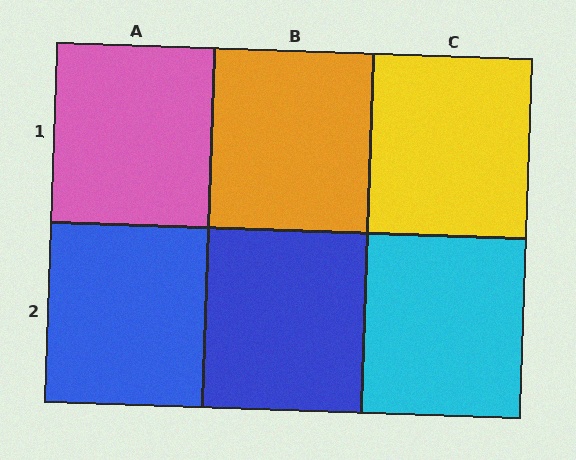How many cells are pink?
1 cell is pink.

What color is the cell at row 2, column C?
Cyan.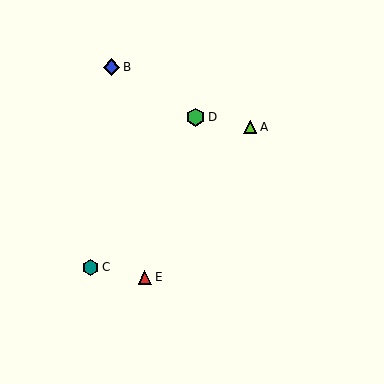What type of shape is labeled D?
Shape D is a green hexagon.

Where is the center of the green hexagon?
The center of the green hexagon is at (196, 117).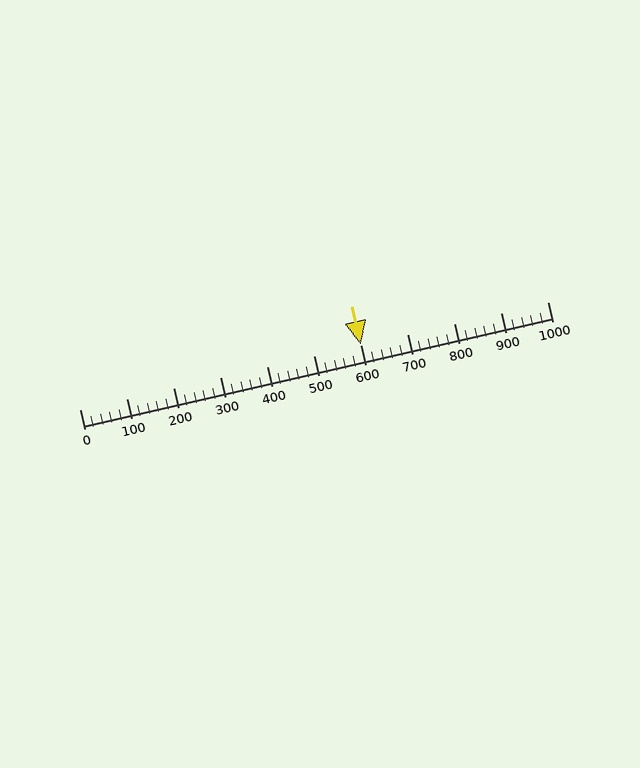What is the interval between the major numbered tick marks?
The major tick marks are spaced 100 units apart.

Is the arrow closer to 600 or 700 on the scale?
The arrow is closer to 600.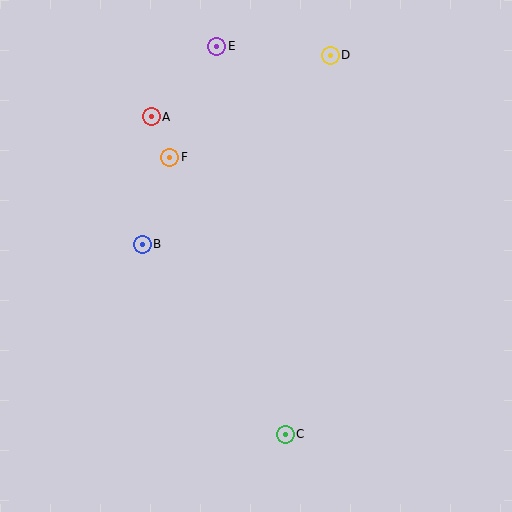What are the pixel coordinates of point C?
Point C is at (285, 434).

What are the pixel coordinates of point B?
Point B is at (142, 244).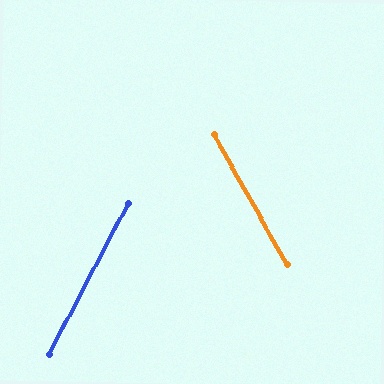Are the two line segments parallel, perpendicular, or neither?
Neither parallel nor perpendicular — they differ by about 57°.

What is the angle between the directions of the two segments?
Approximately 57 degrees.